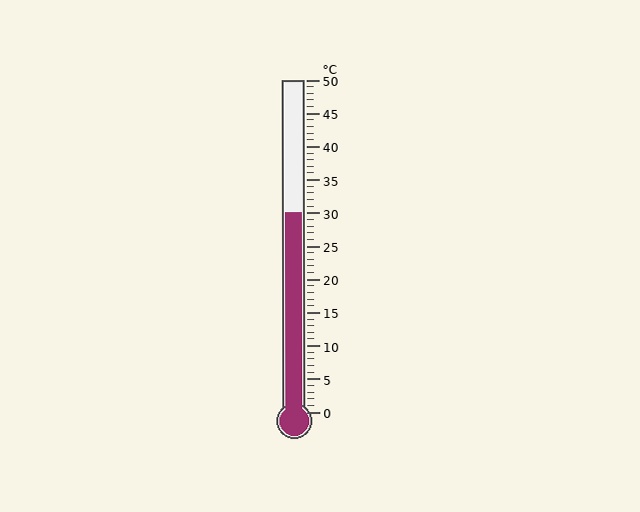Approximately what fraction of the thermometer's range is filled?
The thermometer is filled to approximately 60% of its range.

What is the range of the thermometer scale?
The thermometer scale ranges from 0°C to 50°C.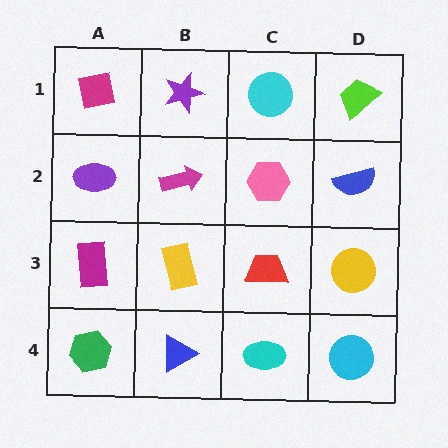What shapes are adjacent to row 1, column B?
A magenta arrow (row 2, column B), a magenta square (row 1, column A), a cyan circle (row 1, column C).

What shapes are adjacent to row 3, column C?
A pink hexagon (row 2, column C), a cyan ellipse (row 4, column C), a yellow rectangle (row 3, column B), a yellow circle (row 3, column D).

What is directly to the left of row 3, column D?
A red trapezoid.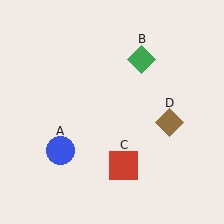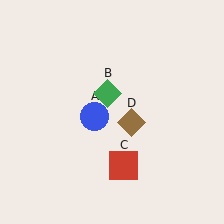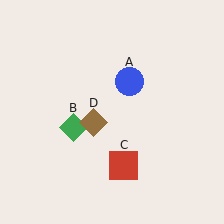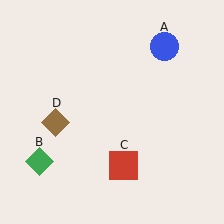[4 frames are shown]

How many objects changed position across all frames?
3 objects changed position: blue circle (object A), green diamond (object B), brown diamond (object D).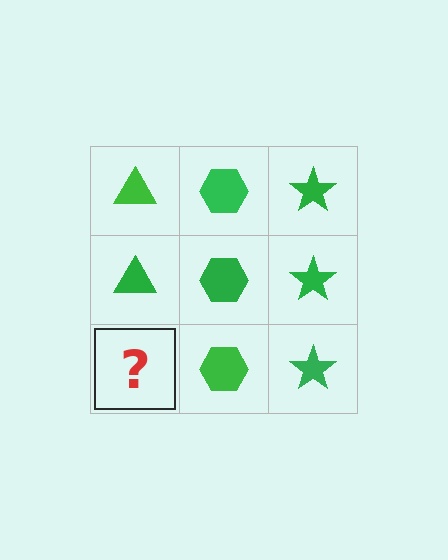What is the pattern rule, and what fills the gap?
The rule is that each column has a consistent shape. The gap should be filled with a green triangle.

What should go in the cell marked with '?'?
The missing cell should contain a green triangle.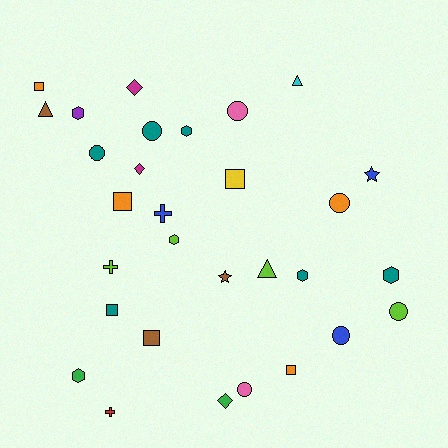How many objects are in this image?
There are 30 objects.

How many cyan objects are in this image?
There is 1 cyan object.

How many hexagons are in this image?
There are 6 hexagons.